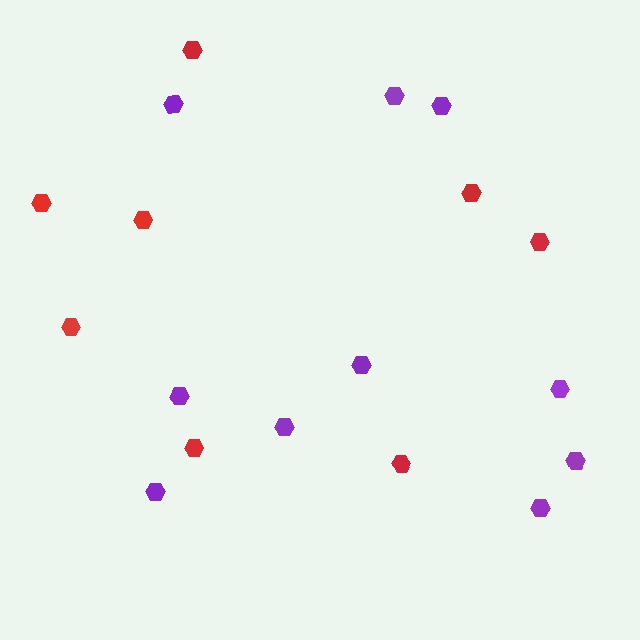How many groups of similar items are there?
There are 2 groups: one group of purple hexagons (10) and one group of red hexagons (8).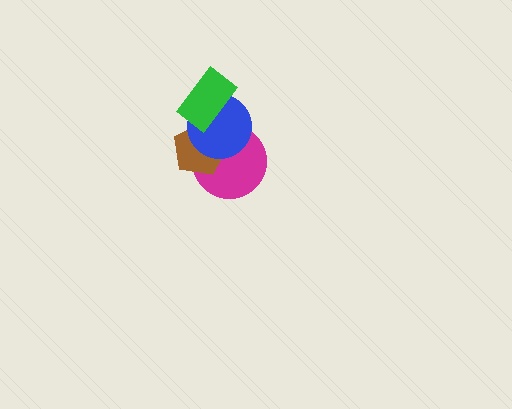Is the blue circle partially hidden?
Yes, it is partially covered by another shape.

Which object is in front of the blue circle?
The green rectangle is in front of the blue circle.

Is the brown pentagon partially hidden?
Yes, it is partially covered by another shape.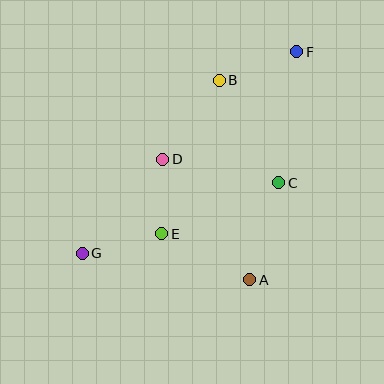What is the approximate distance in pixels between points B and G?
The distance between B and G is approximately 221 pixels.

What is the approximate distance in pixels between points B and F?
The distance between B and F is approximately 82 pixels.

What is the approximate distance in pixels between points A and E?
The distance between A and E is approximately 99 pixels.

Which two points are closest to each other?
Points D and E are closest to each other.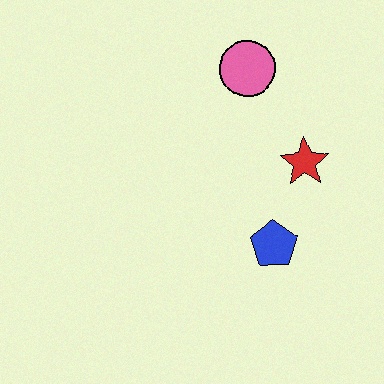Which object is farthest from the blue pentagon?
The pink circle is farthest from the blue pentagon.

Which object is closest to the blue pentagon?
The red star is closest to the blue pentagon.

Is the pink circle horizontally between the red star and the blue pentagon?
No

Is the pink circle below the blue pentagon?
No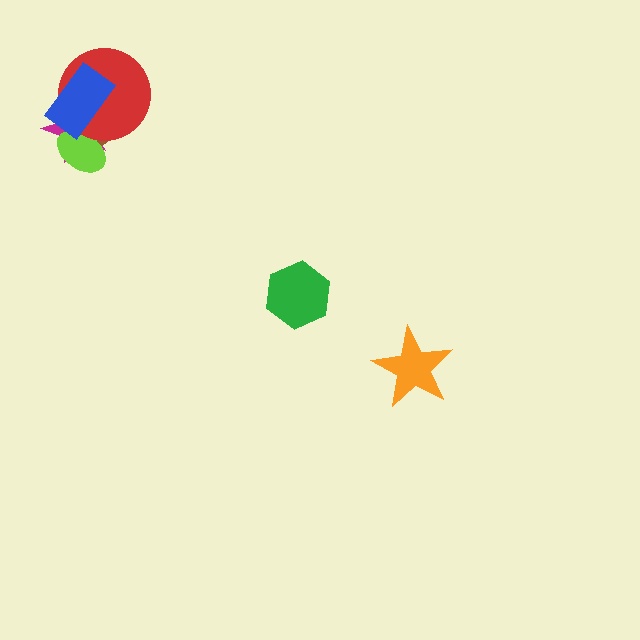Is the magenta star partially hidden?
Yes, it is partially covered by another shape.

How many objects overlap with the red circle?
4 objects overlap with the red circle.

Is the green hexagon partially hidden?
No, no other shape covers it.